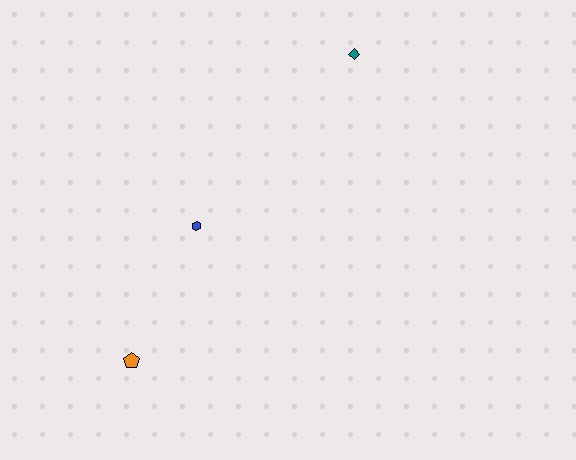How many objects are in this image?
There are 3 objects.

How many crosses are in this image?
There are no crosses.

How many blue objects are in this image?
There is 1 blue object.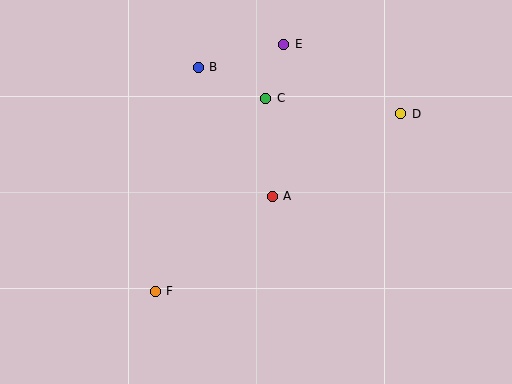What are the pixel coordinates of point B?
Point B is at (198, 67).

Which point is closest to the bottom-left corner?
Point F is closest to the bottom-left corner.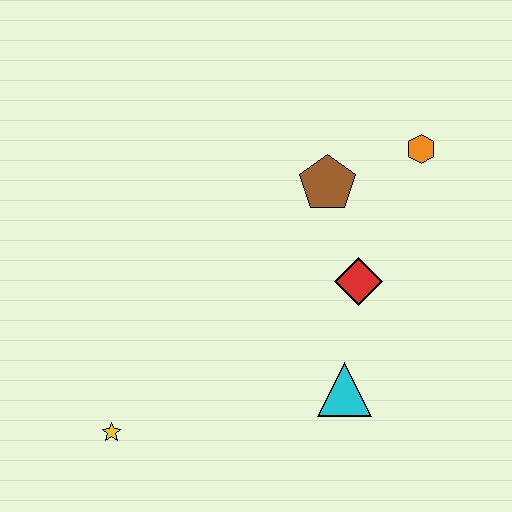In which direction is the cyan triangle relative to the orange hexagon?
The cyan triangle is below the orange hexagon.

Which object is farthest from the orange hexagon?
The yellow star is farthest from the orange hexagon.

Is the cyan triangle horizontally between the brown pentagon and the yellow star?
No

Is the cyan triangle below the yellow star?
No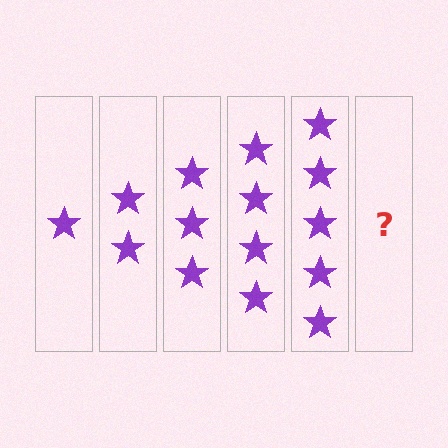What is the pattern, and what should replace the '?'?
The pattern is that each step adds one more star. The '?' should be 6 stars.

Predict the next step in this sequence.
The next step is 6 stars.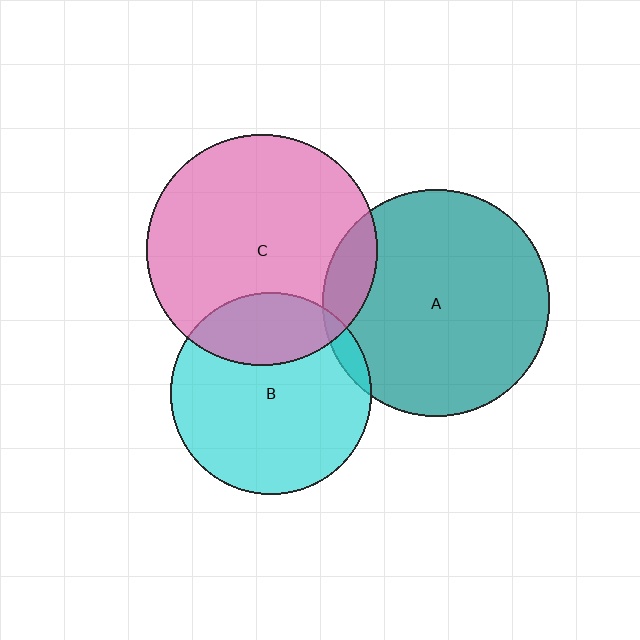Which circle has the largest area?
Circle C (pink).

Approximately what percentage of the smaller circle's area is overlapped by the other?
Approximately 5%.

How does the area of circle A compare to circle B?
Approximately 1.3 times.